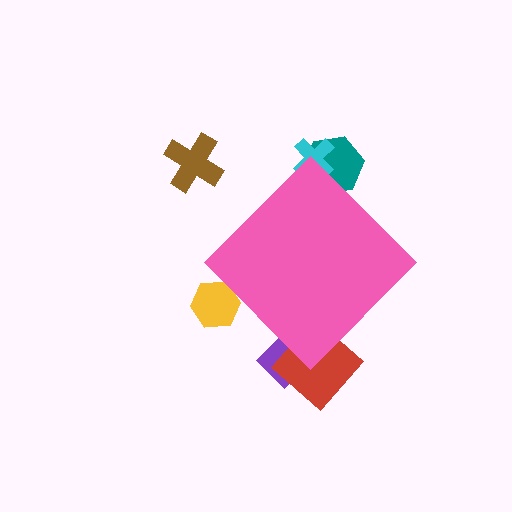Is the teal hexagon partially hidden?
Yes, the teal hexagon is partially hidden behind the pink diamond.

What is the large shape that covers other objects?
A pink diamond.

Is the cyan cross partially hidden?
Yes, the cyan cross is partially hidden behind the pink diamond.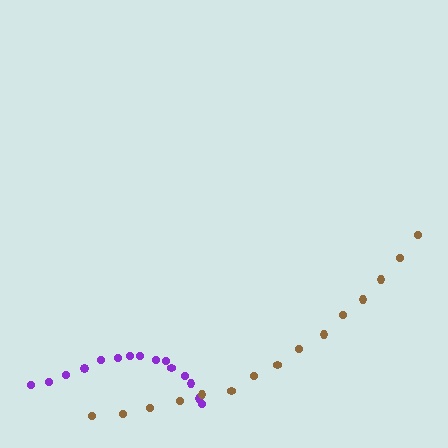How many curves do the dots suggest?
There are 2 distinct paths.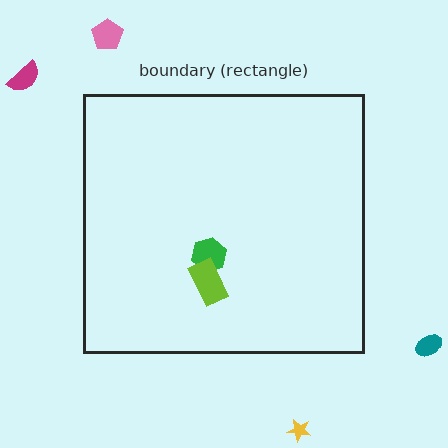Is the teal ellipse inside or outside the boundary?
Outside.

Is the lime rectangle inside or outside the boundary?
Inside.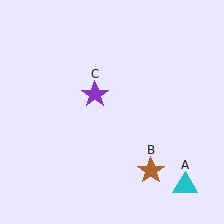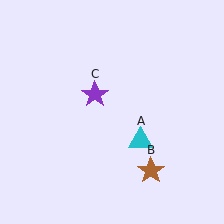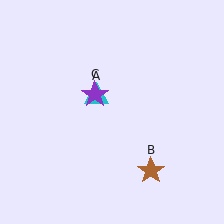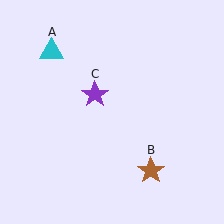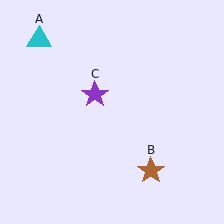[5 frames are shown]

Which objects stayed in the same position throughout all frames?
Brown star (object B) and purple star (object C) remained stationary.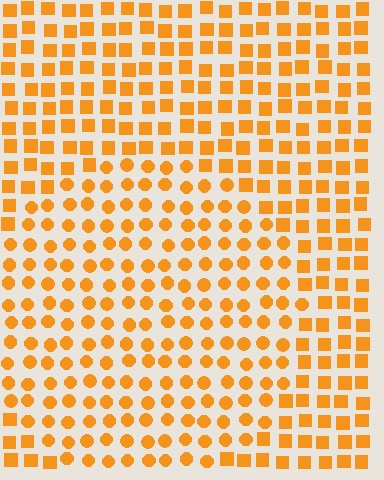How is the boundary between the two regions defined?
The boundary is defined by a change in element shape: circles inside vs. squares outside. All elements share the same color and spacing.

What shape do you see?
I see a circle.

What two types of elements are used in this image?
The image uses circles inside the circle region and squares outside it.